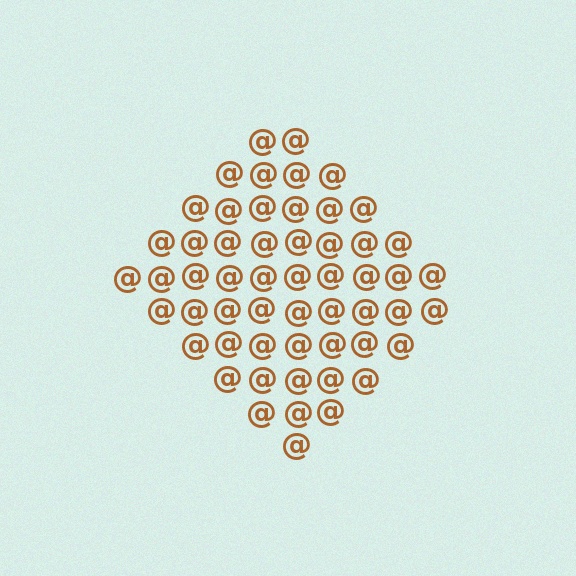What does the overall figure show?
The overall figure shows a diamond.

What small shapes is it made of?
It is made of small at signs.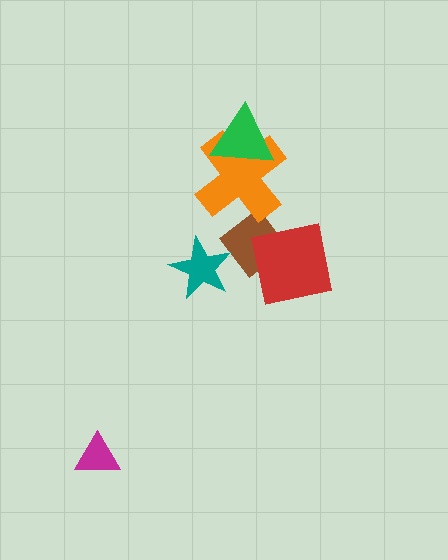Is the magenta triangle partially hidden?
No, no other shape covers it.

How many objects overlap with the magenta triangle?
0 objects overlap with the magenta triangle.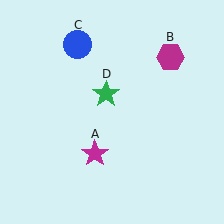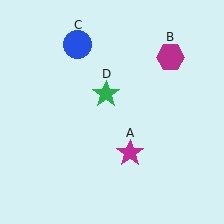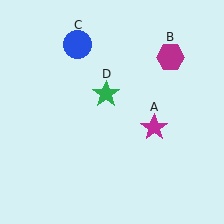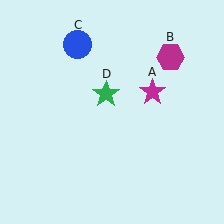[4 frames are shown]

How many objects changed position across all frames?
1 object changed position: magenta star (object A).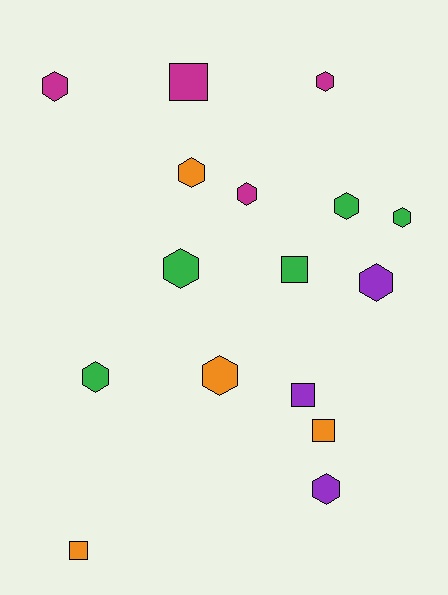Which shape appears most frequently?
Hexagon, with 11 objects.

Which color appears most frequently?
Green, with 5 objects.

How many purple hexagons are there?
There are 2 purple hexagons.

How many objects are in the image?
There are 16 objects.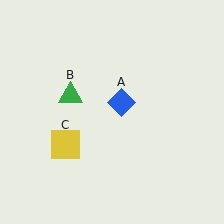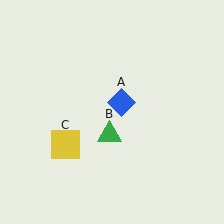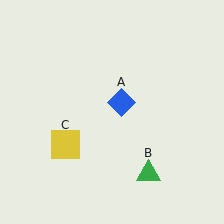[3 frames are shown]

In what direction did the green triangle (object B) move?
The green triangle (object B) moved down and to the right.